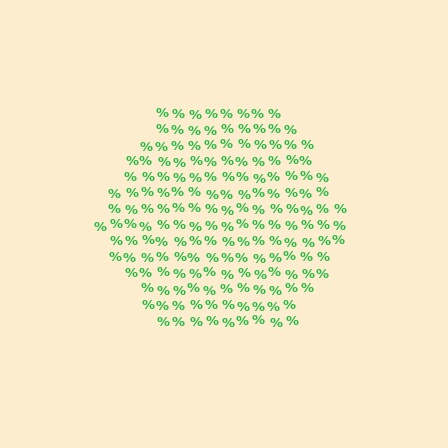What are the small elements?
The small elements are percent signs.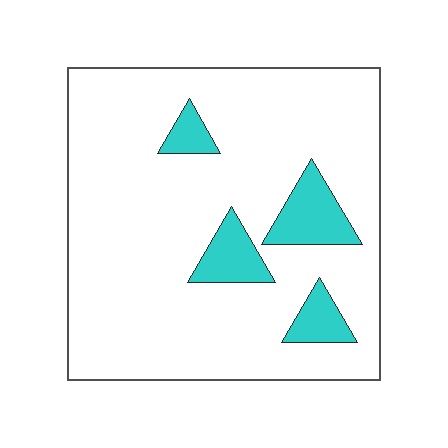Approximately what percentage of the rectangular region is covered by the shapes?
Approximately 15%.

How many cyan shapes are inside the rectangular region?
4.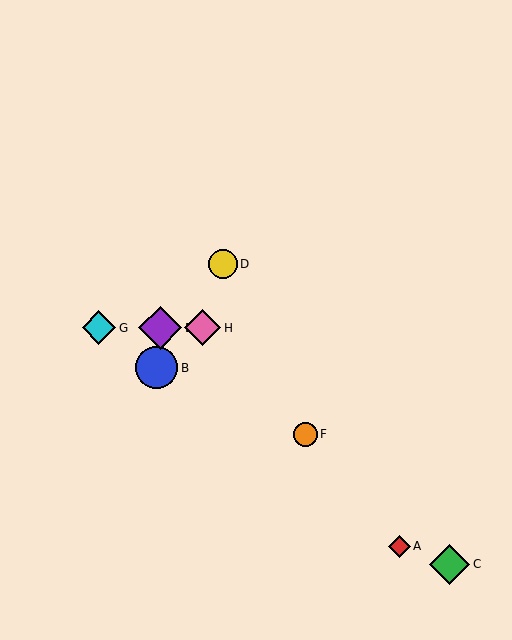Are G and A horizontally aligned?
No, G is at y≈328 and A is at y≈546.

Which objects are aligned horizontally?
Objects E, G, H are aligned horizontally.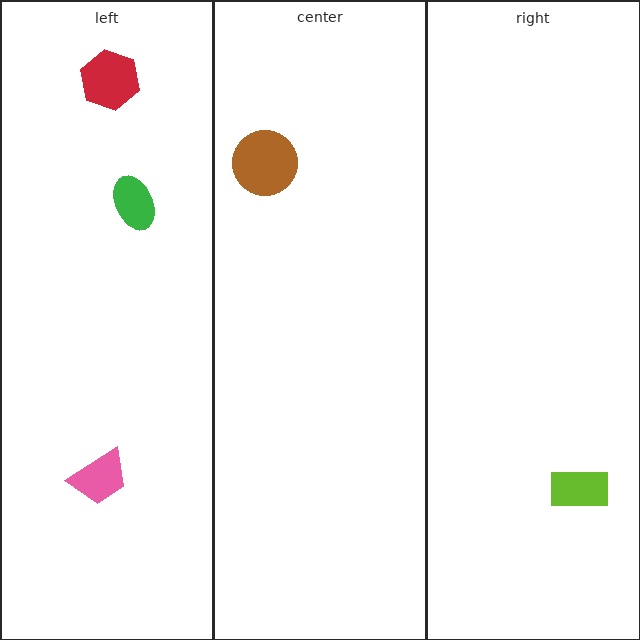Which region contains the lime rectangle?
The right region.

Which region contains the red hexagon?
The left region.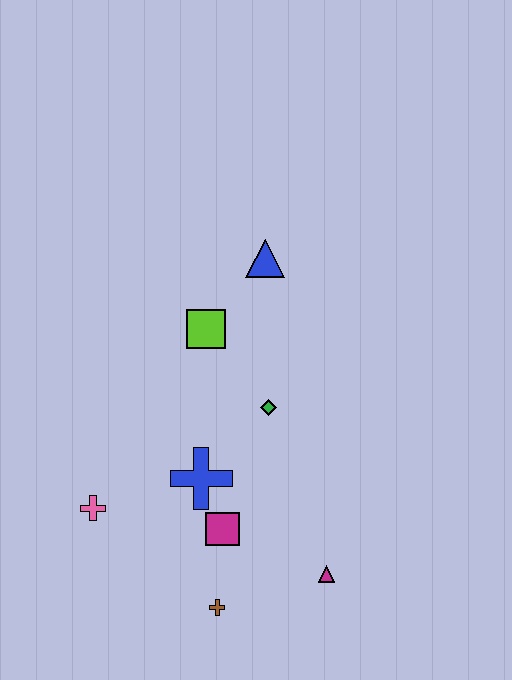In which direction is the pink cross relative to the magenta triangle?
The pink cross is to the left of the magenta triangle.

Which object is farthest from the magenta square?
The blue triangle is farthest from the magenta square.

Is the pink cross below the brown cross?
No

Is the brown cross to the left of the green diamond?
Yes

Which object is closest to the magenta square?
The blue cross is closest to the magenta square.